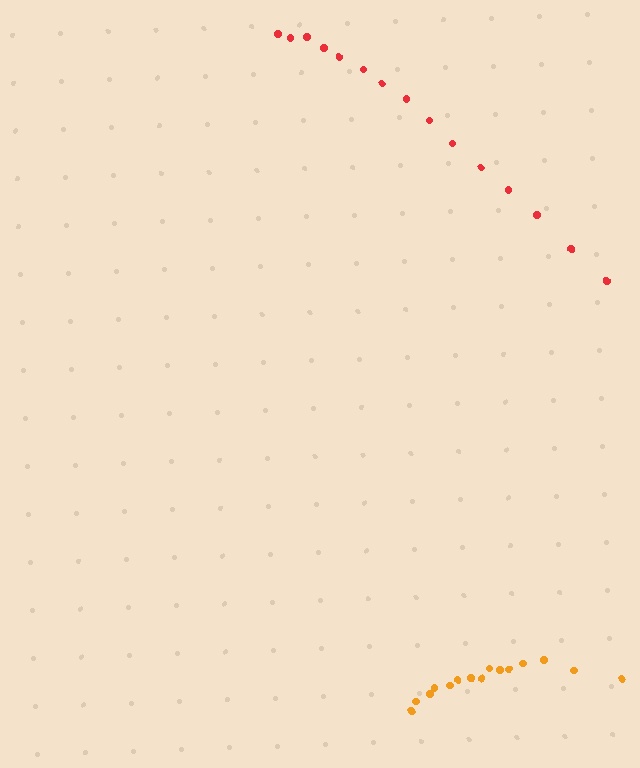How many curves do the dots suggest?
There are 2 distinct paths.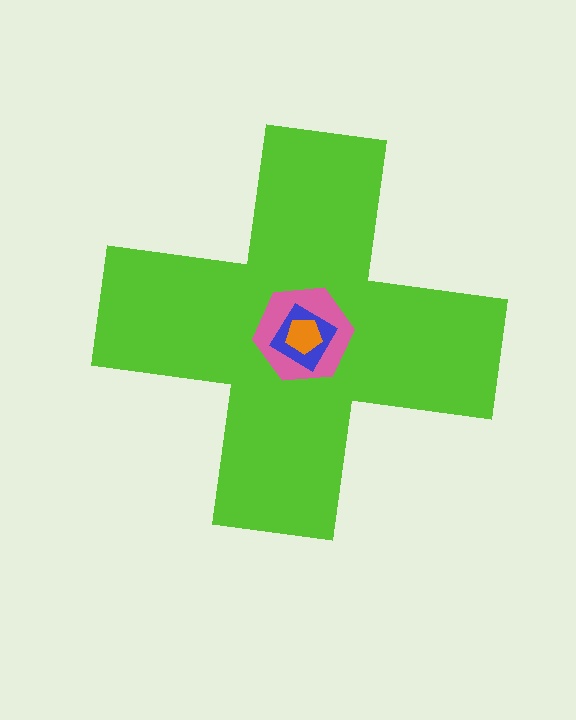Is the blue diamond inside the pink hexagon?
Yes.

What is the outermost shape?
The lime cross.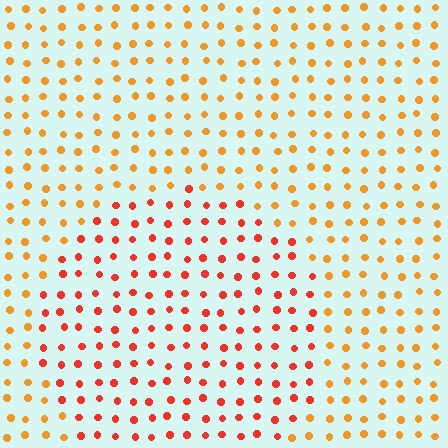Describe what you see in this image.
The image is filled with small orange elements in a uniform arrangement. A circle-shaped region is visible where the elements are tinted to a slightly different hue, forming a subtle color boundary.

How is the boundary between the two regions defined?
The boundary is defined purely by a slight shift in hue (about 31 degrees). Spacing, size, and orientation are identical on both sides.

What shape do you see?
I see a circle.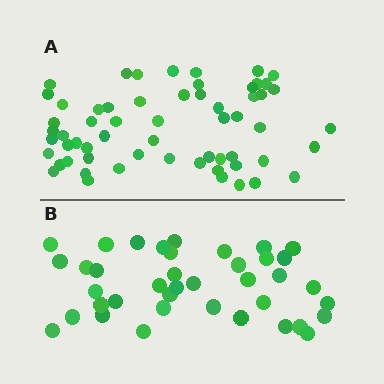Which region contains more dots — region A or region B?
Region A (the top region) has more dots.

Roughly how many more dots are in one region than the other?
Region A has approximately 20 more dots than region B.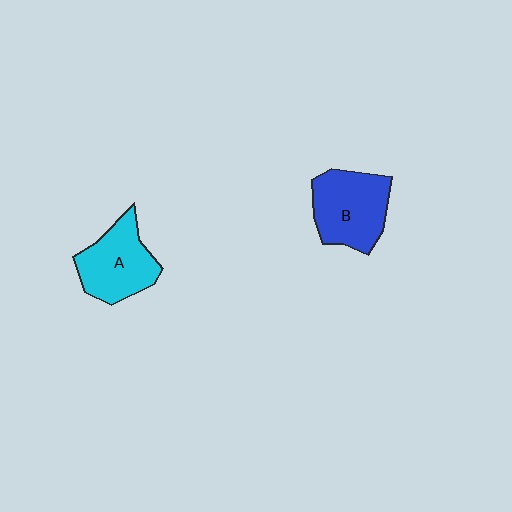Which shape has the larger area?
Shape B (blue).